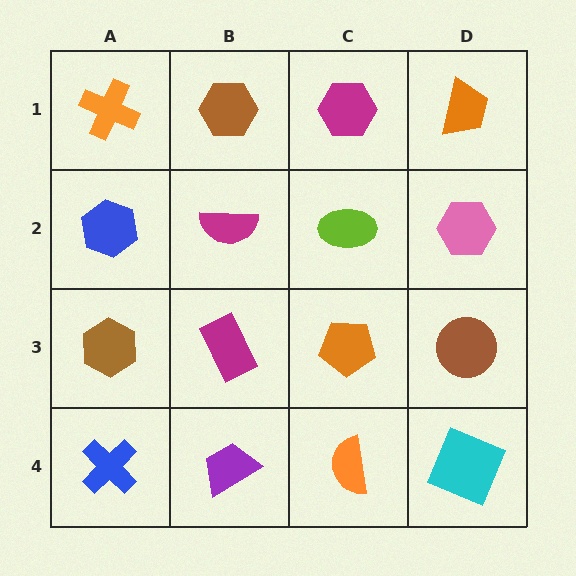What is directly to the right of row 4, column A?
A purple trapezoid.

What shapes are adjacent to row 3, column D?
A pink hexagon (row 2, column D), a cyan square (row 4, column D), an orange pentagon (row 3, column C).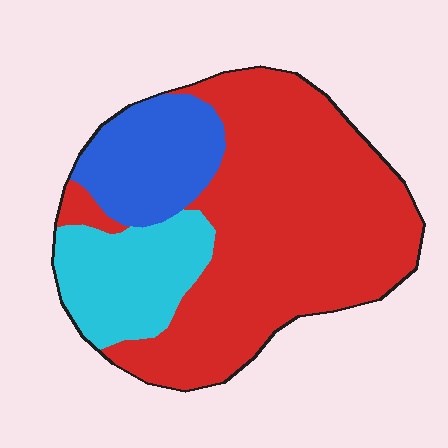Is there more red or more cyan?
Red.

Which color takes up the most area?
Red, at roughly 65%.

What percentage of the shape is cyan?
Cyan covers around 20% of the shape.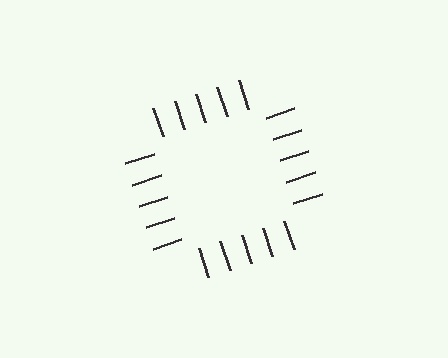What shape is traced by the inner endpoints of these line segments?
An illusory square — the line segments terminate on its edges but no continuous stroke is drawn.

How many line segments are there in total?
20 — 5 along each of the 4 edges.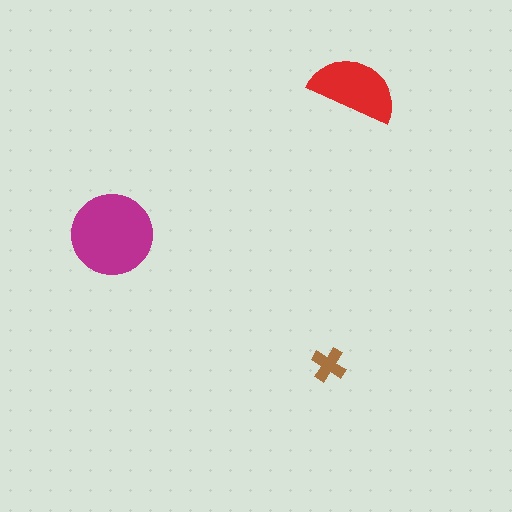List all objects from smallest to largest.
The brown cross, the red semicircle, the magenta circle.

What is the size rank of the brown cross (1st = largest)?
3rd.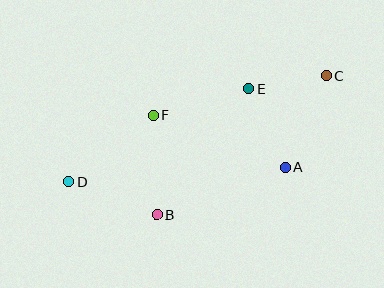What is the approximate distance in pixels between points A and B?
The distance between A and B is approximately 137 pixels.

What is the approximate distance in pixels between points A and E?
The distance between A and E is approximately 86 pixels.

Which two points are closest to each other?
Points C and E are closest to each other.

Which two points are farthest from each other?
Points C and D are farthest from each other.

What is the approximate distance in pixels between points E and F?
The distance between E and F is approximately 99 pixels.